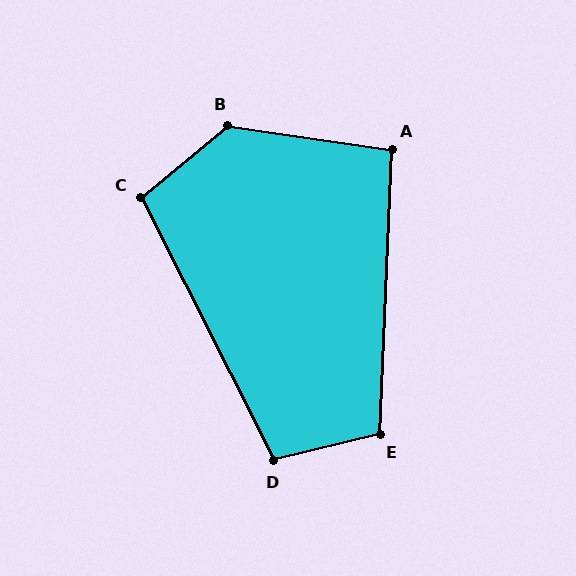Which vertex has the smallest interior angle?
A, at approximately 96 degrees.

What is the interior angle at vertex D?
Approximately 103 degrees (obtuse).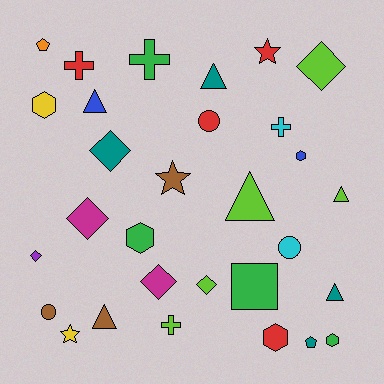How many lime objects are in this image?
There are 5 lime objects.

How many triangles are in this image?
There are 6 triangles.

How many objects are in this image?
There are 30 objects.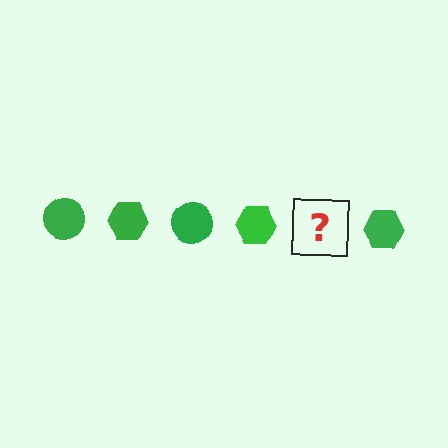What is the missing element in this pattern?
The missing element is a green circle.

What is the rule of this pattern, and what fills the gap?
The rule is that the pattern cycles through circle, hexagon shapes in green. The gap should be filled with a green circle.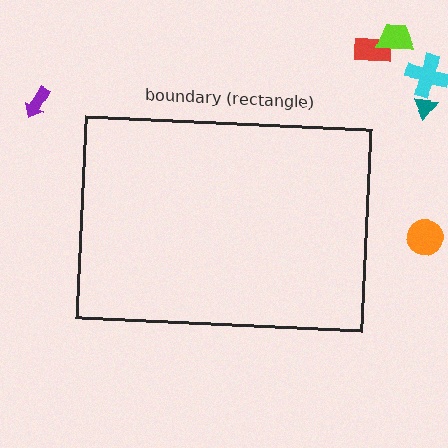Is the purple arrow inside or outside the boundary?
Outside.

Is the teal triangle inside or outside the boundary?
Outside.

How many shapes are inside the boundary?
0 inside, 6 outside.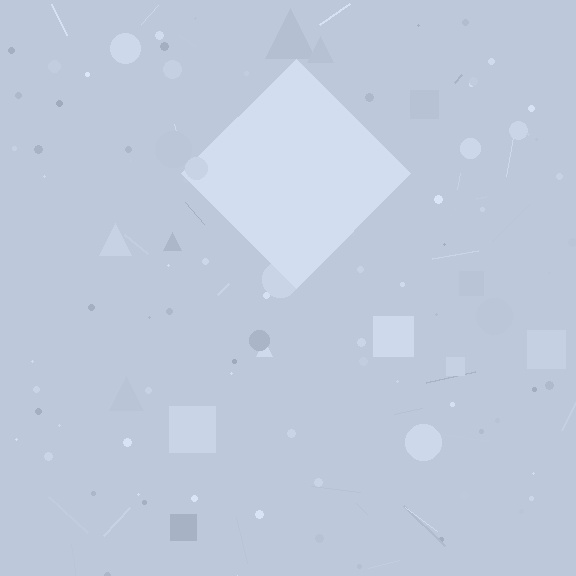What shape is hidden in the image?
A diamond is hidden in the image.